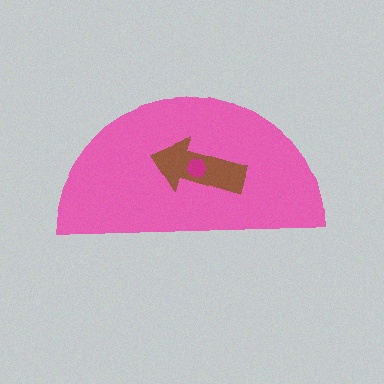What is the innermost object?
The magenta hexagon.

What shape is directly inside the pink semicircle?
The brown arrow.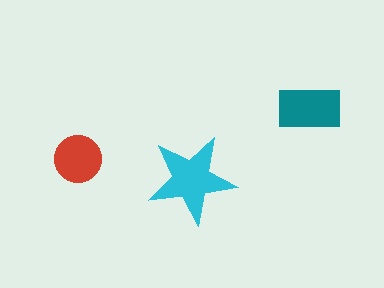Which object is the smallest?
The red circle.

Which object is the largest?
The cyan star.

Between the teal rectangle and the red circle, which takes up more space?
The teal rectangle.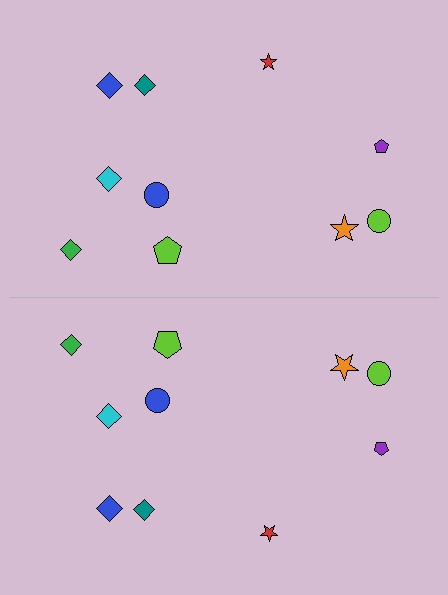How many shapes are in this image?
There are 20 shapes in this image.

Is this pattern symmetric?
Yes, this pattern has bilateral (reflection) symmetry.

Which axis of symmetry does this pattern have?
The pattern has a horizontal axis of symmetry running through the center of the image.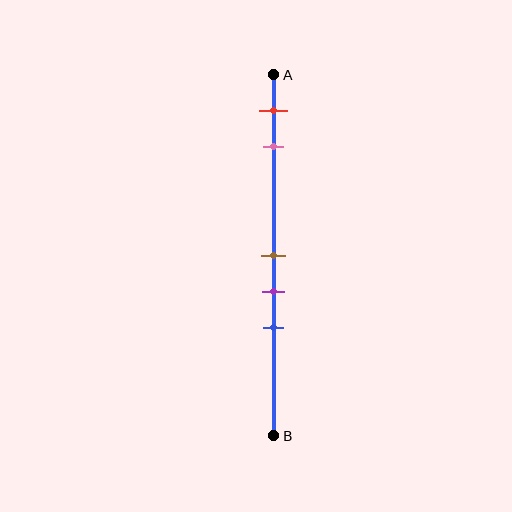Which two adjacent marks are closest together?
The brown and purple marks are the closest adjacent pair.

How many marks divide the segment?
There are 5 marks dividing the segment.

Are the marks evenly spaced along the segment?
No, the marks are not evenly spaced.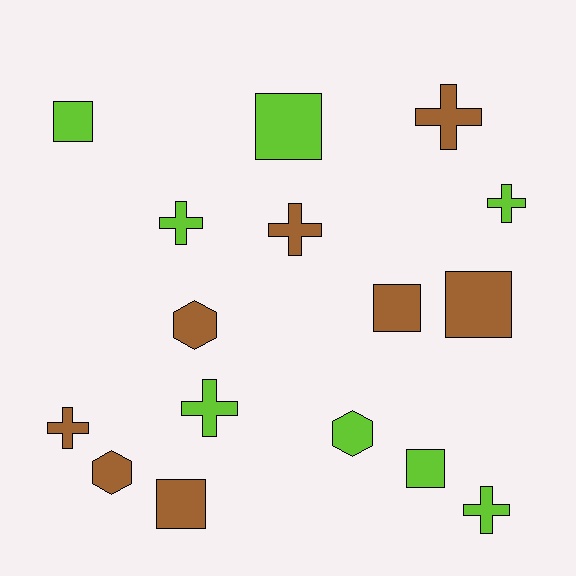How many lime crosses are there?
There are 4 lime crosses.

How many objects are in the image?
There are 16 objects.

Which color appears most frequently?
Brown, with 8 objects.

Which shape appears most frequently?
Cross, with 7 objects.